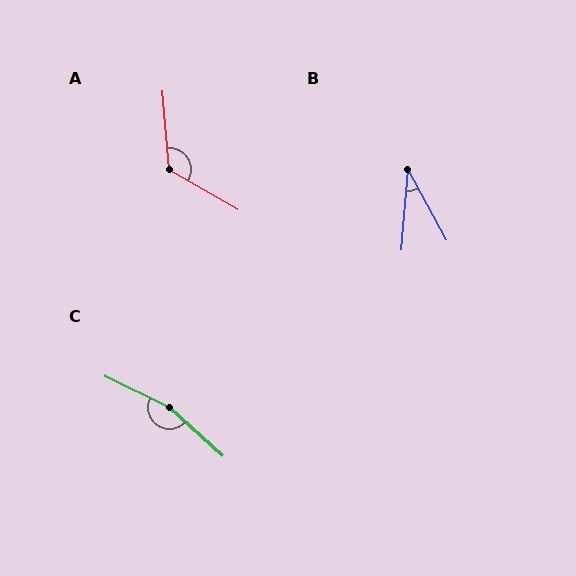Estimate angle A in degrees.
Approximately 125 degrees.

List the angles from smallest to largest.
B (33°), A (125°), C (163°).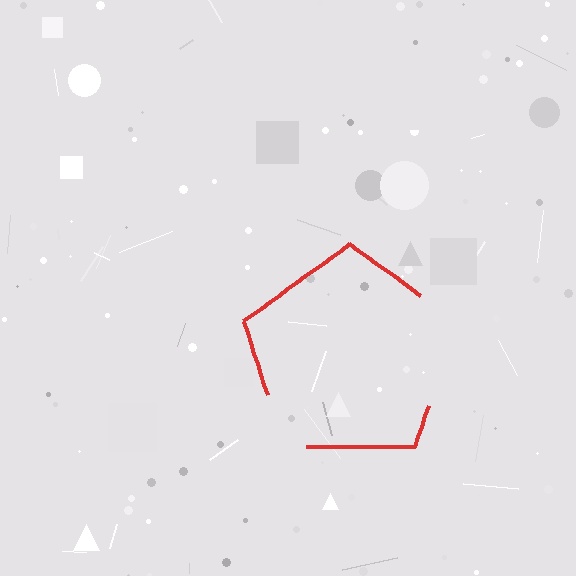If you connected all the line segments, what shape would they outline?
They would outline a pentagon.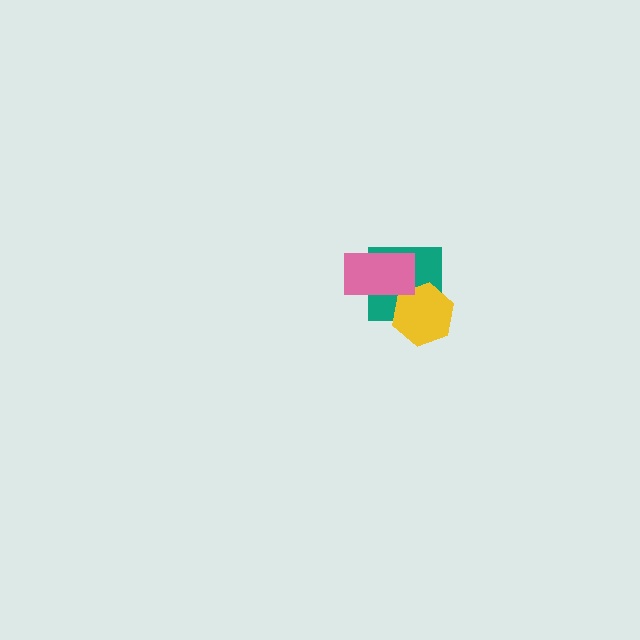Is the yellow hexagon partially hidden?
Yes, it is partially covered by another shape.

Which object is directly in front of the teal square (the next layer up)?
The yellow hexagon is directly in front of the teal square.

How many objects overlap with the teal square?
2 objects overlap with the teal square.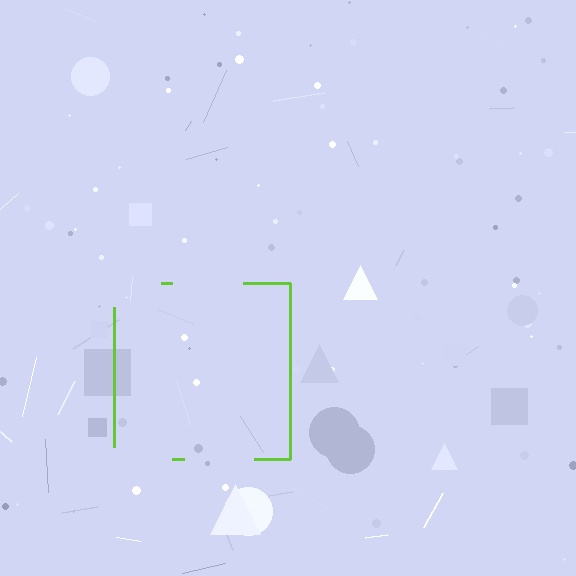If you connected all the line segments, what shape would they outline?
They would outline a square.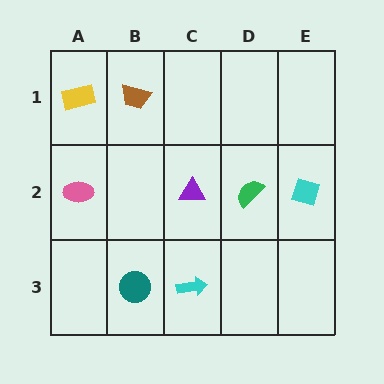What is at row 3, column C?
A cyan arrow.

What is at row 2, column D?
A green semicircle.